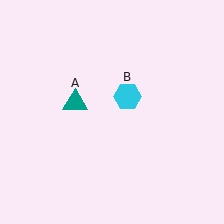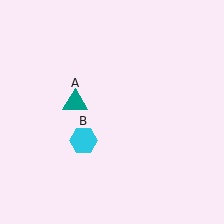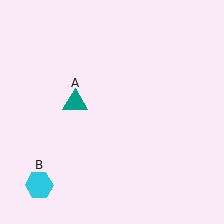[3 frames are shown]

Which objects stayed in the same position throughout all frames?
Teal triangle (object A) remained stationary.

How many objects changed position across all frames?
1 object changed position: cyan hexagon (object B).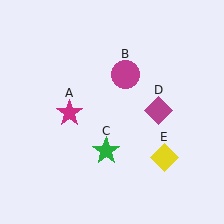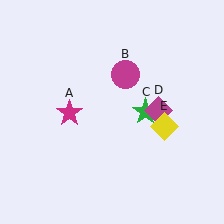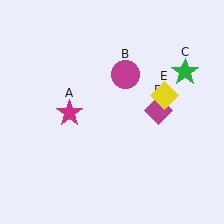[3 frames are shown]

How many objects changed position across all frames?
2 objects changed position: green star (object C), yellow diamond (object E).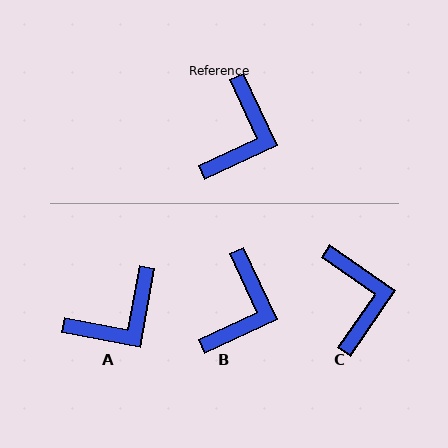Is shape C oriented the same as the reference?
No, it is off by about 30 degrees.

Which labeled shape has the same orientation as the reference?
B.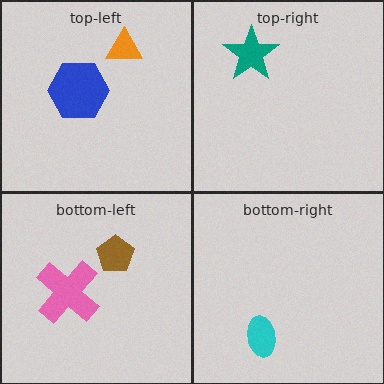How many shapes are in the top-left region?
2.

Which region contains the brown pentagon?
The bottom-left region.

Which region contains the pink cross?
The bottom-left region.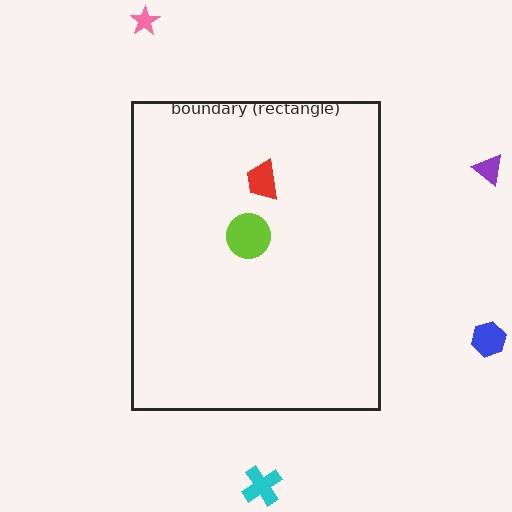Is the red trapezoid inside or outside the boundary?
Inside.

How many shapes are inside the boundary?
2 inside, 4 outside.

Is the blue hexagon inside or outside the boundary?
Outside.